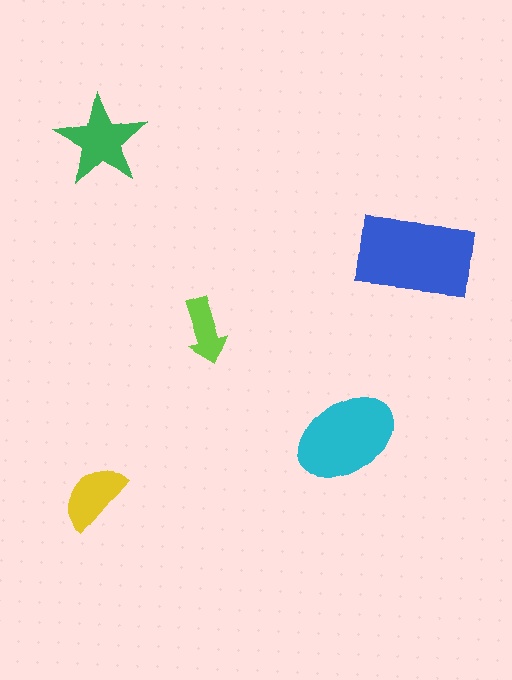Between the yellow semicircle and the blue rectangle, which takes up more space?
The blue rectangle.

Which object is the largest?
The blue rectangle.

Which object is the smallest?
The lime arrow.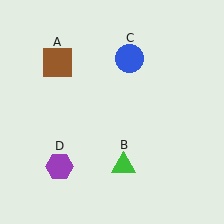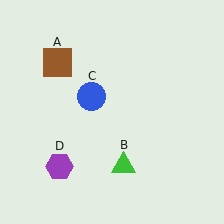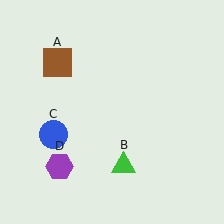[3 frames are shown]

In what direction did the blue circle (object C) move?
The blue circle (object C) moved down and to the left.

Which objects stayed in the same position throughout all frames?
Brown square (object A) and green triangle (object B) and purple hexagon (object D) remained stationary.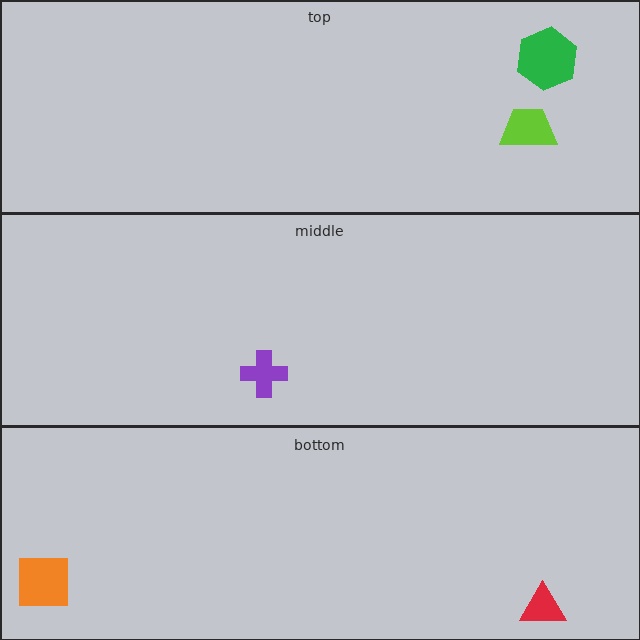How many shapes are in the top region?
2.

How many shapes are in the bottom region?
2.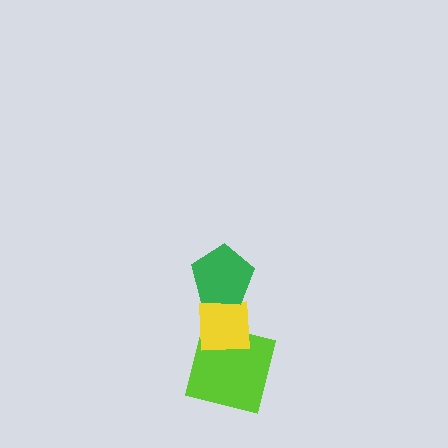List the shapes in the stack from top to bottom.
From top to bottom: the green pentagon, the yellow square, the lime square.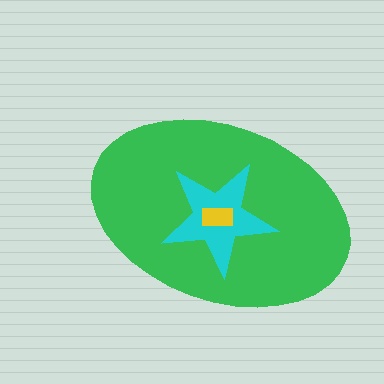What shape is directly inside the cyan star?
The yellow rectangle.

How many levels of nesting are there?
3.